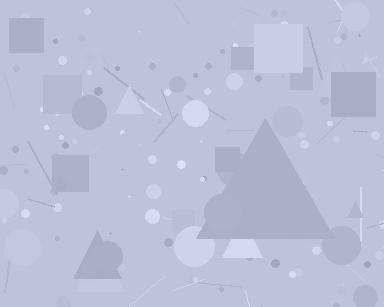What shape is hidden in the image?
A triangle is hidden in the image.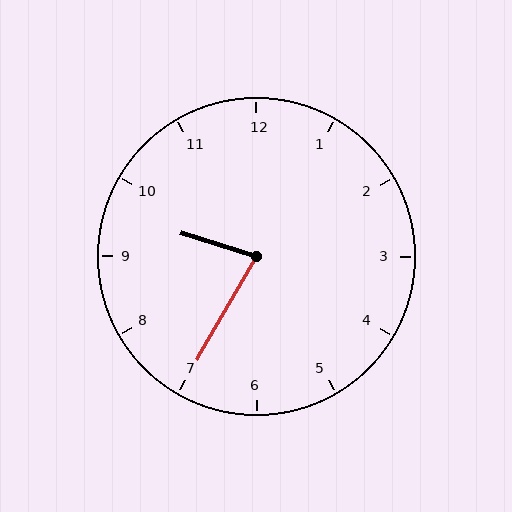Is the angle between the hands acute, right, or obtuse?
It is acute.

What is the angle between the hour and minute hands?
Approximately 78 degrees.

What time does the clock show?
9:35.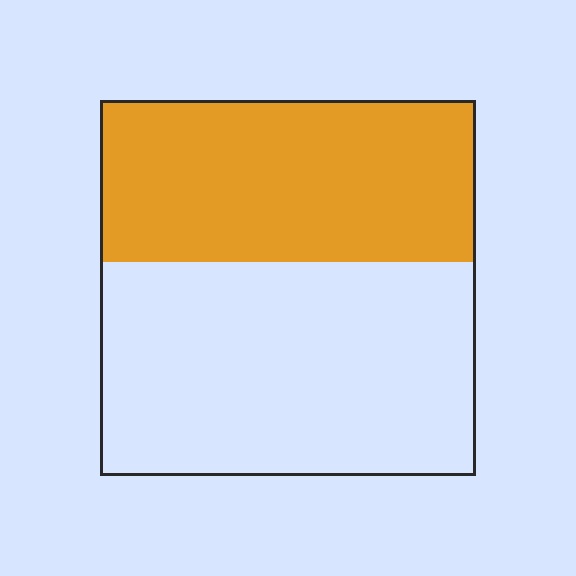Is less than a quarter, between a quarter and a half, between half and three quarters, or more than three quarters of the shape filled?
Between a quarter and a half.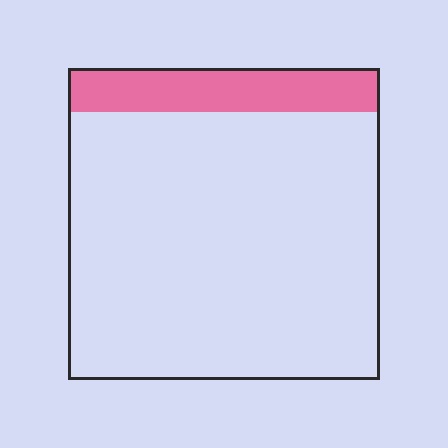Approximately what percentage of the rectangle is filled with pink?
Approximately 15%.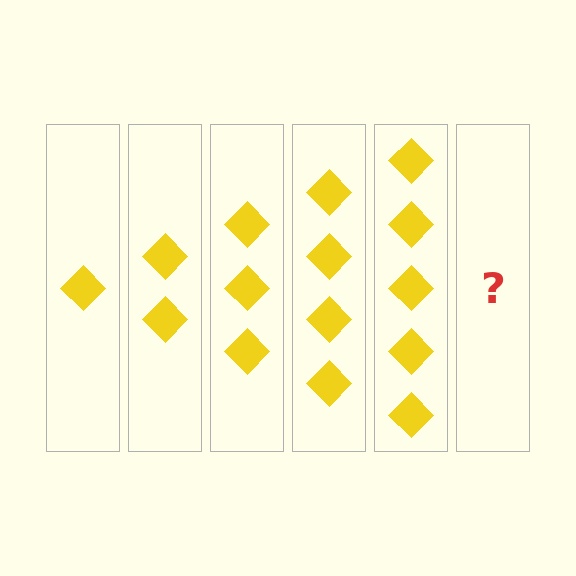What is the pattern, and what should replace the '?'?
The pattern is that each step adds one more diamond. The '?' should be 6 diamonds.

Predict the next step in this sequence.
The next step is 6 diamonds.